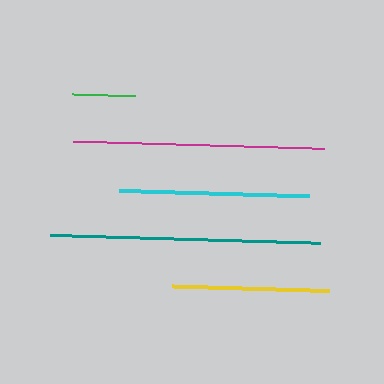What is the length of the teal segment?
The teal segment is approximately 271 pixels long.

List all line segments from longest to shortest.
From longest to shortest: teal, magenta, cyan, yellow, green.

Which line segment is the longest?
The teal line is the longest at approximately 271 pixels.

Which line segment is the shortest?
The green line is the shortest at approximately 63 pixels.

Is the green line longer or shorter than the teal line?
The teal line is longer than the green line.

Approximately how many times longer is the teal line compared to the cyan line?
The teal line is approximately 1.4 times the length of the cyan line.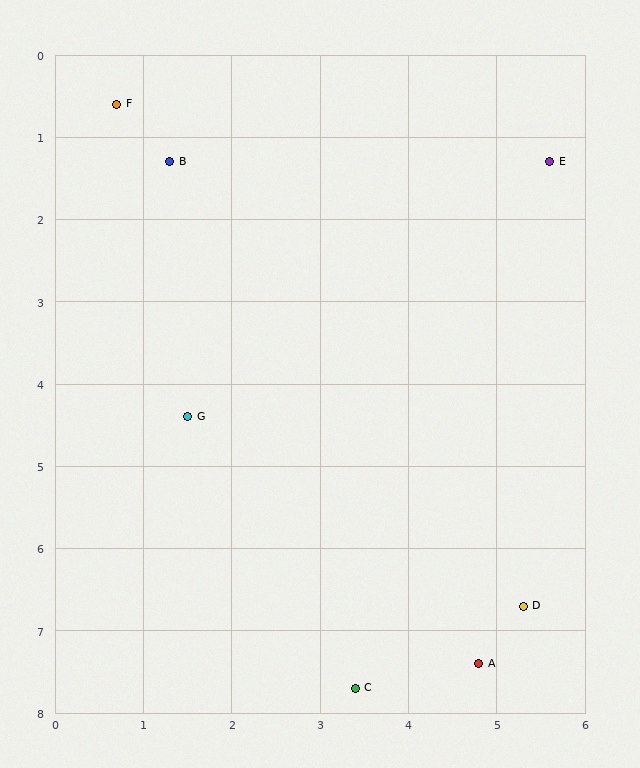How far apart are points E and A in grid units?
Points E and A are about 6.2 grid units apart.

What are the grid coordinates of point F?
Point F is at approximately (0.7, 0.6).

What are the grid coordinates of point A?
Point A is at approximately (4.8, 7.4).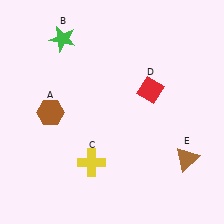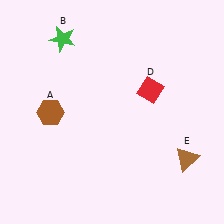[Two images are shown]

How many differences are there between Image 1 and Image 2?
There is 1 difference between the two images.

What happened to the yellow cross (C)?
The yellow cross (C) was removed in Image 2. It was in the bottom-left area of Image 1.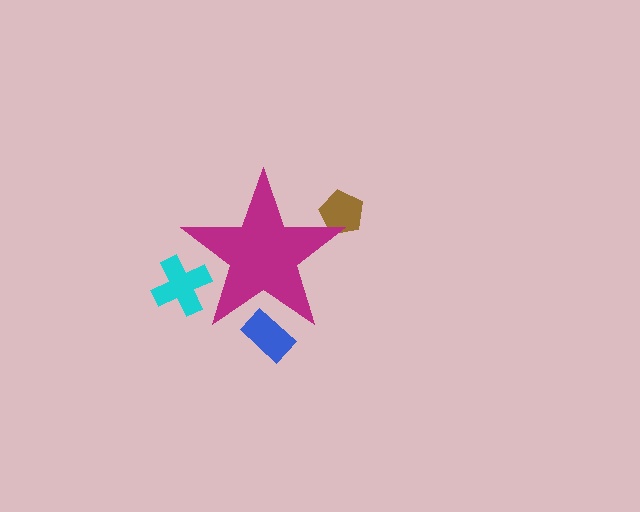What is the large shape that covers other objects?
A magenta star.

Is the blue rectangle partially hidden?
Yes, the blue rectangle is partially hidden behind the magenta star.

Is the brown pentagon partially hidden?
Yes, the brown pentagon is partially hidden behind the magenta star.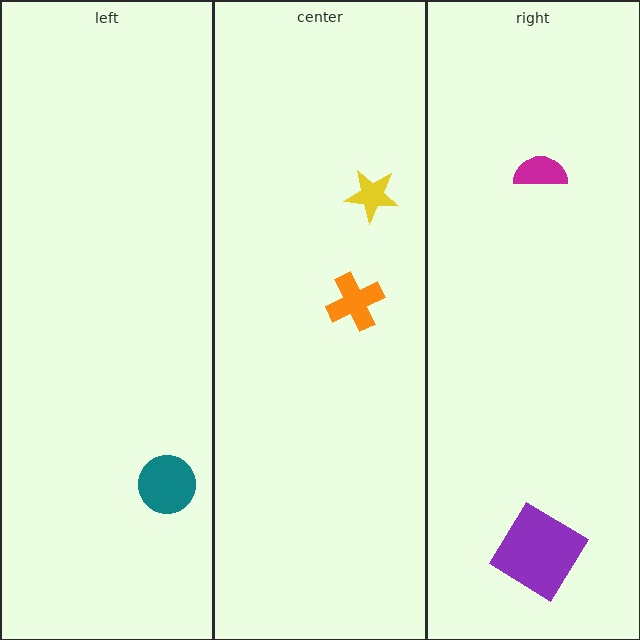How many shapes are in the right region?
2.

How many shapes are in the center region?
2.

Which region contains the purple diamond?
The right region.